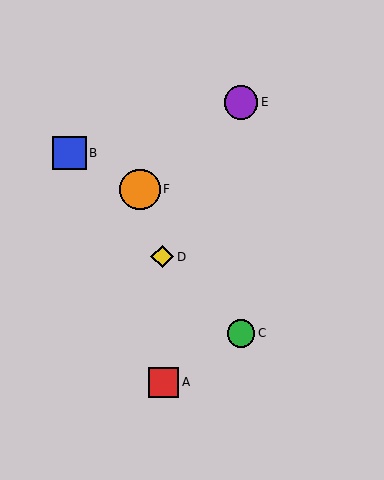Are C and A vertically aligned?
No, C is at x≈241 and A is at x≈164.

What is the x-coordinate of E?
Object E is at x≈241.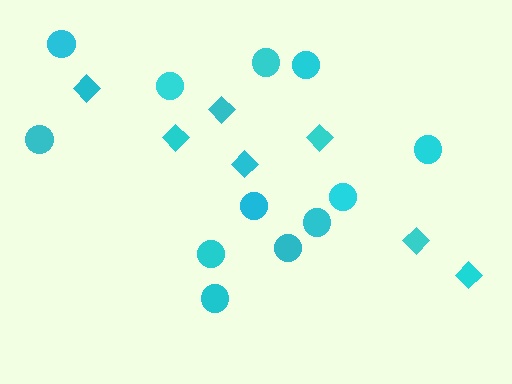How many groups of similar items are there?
There are 2 groups: one group of diamonds (7) and one group of circles (12).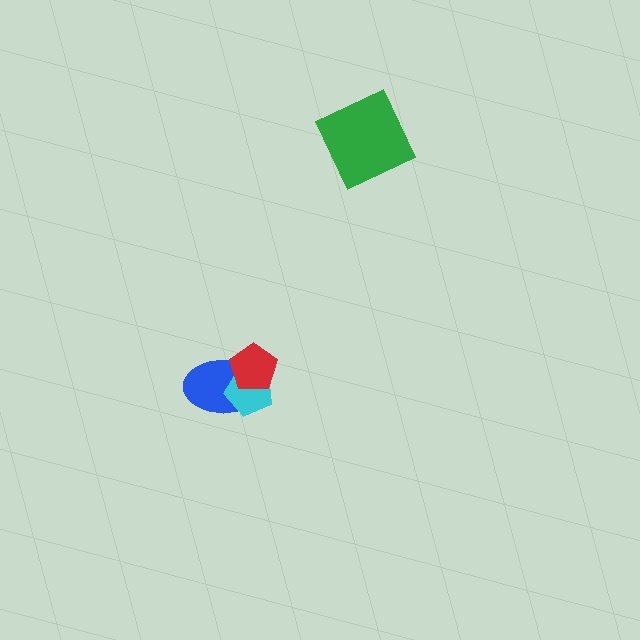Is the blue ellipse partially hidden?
Yes, it is partially covered by another shape.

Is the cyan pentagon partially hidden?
Yes, it is partially covered by another shape.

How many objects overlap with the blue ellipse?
2 objects overlap with the blue ellipse.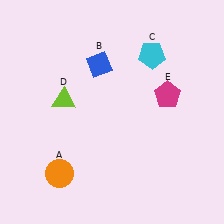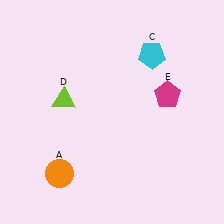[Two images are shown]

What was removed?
The blue diamond (B) was removed in Image 2.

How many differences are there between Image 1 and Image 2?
There is 1 difference between the two images.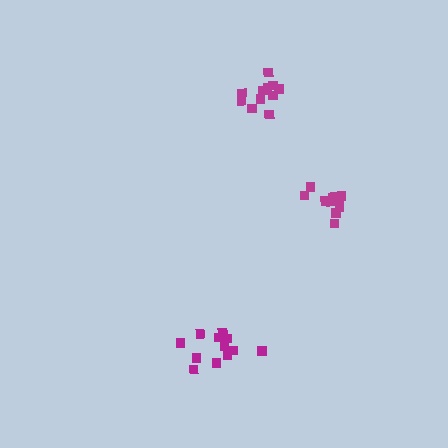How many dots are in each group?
Group 1: 11 dots, Group 2: 12 dots, Group 3: 11 dots (34 total).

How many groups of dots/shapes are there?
There are 3 groups.